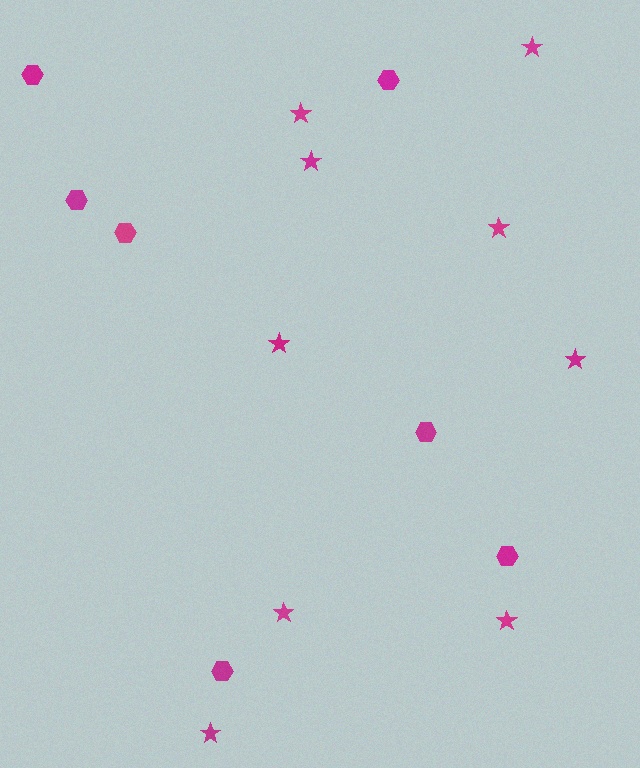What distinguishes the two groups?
There are 2 groups: one group of stars (9) and one group of hexagons (7).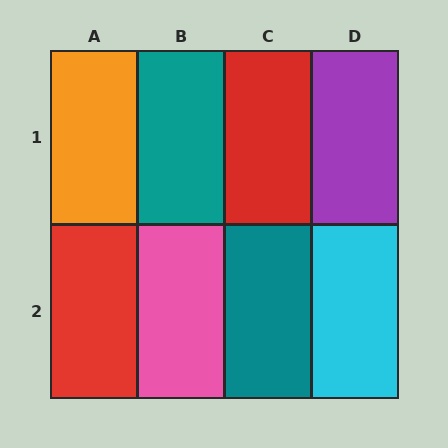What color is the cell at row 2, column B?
Pink.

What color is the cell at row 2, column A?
Red.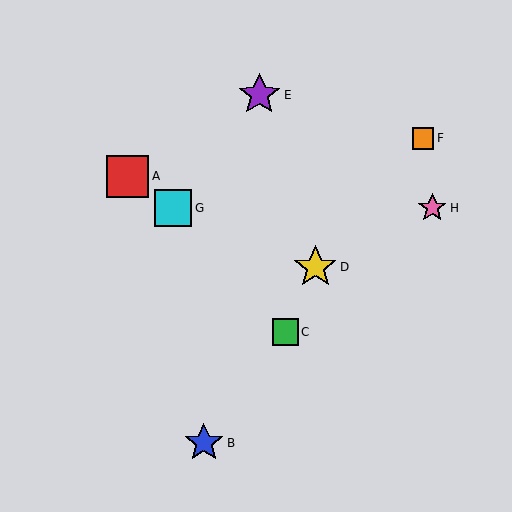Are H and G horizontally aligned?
Yes, both are at y≈208.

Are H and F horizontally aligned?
No, H is at y≈208 and F is at y≈138.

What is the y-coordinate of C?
Object C is at y≈332.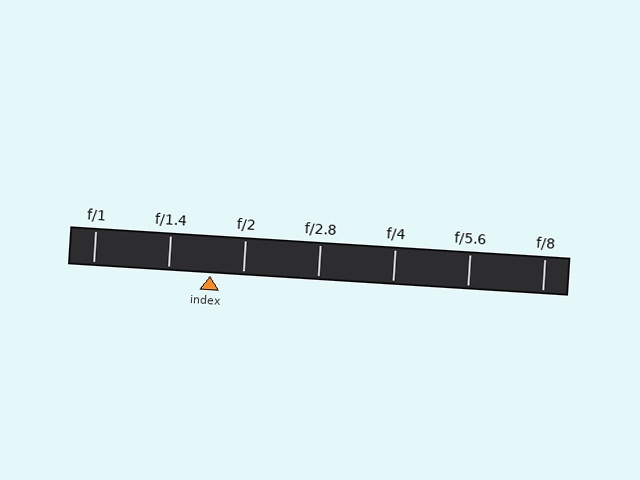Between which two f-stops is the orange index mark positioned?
The index mark is between f/1.4 and f/2.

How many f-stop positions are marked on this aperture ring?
There are 7 f-stop positions marked.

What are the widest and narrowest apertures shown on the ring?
The widest aperture shown is f/1 and the narrowest is f/8.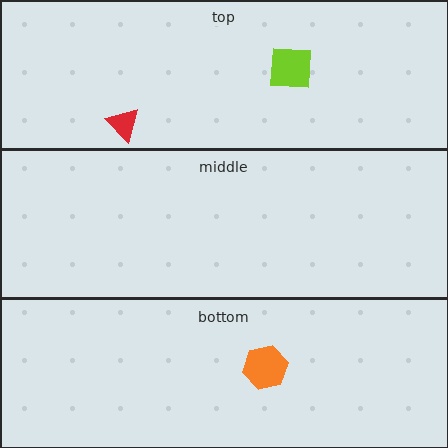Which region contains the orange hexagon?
The bottom region.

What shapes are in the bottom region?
The orange hexagon.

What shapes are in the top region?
The red triangle, the lime square.